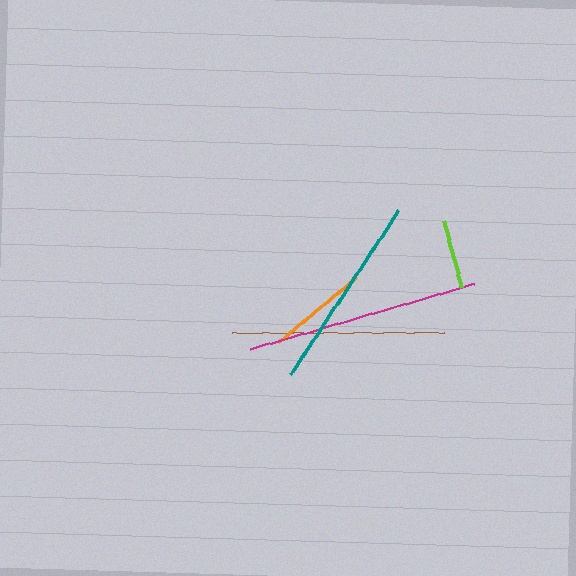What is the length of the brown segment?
The brown segment is approximately 213 pixels long.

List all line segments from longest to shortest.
From longest to shortest: magenta, brown, teal, orange, lime.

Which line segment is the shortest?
The lime line is the shortest at approximately 70 pixels.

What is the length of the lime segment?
The lime segment is approximately 70 pixels long.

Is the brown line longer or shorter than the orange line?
The brown line is longer than the orange line.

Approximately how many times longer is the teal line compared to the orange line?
The teal line is approximately 1.9 times the length of the orange line.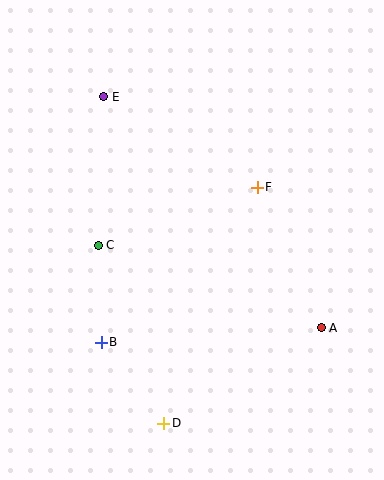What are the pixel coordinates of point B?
Point B is at (101, 342).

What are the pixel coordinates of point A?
Point A is at (321, 328).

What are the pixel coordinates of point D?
Point D is at (164, 423).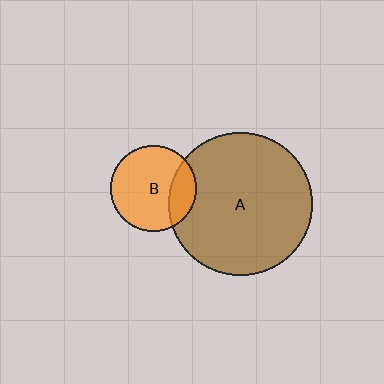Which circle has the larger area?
Circle A (brown).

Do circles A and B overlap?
Yes.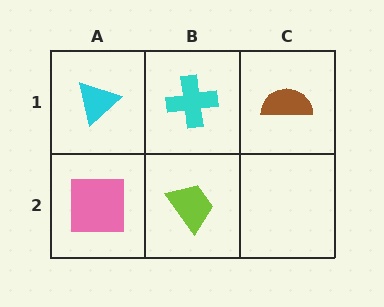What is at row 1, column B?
A cyan cross.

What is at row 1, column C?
A brown semicircle.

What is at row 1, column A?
A cyan triangle.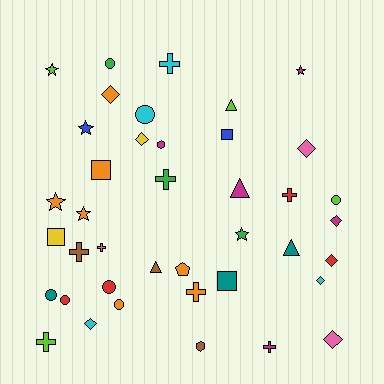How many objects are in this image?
There are 40 objects.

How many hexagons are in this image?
There are 2 hexagons.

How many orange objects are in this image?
There are 7 orange objects.